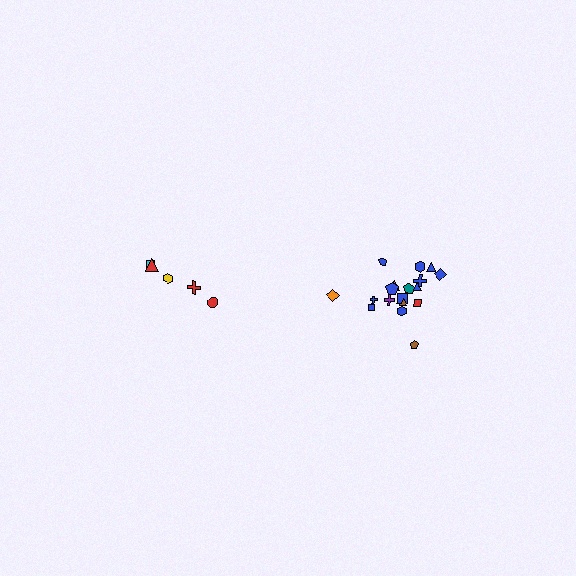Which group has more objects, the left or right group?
The right group.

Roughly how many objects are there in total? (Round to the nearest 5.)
Roughly 25 objects in total.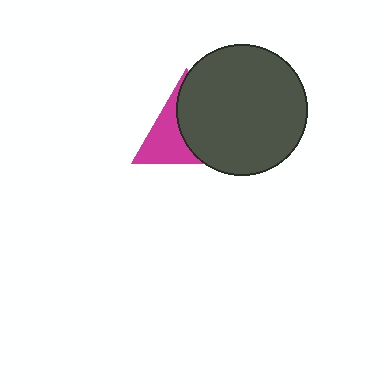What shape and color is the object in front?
The object in front is a dark gray circle.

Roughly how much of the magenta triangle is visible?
A small part of it is visible (roughly 43%).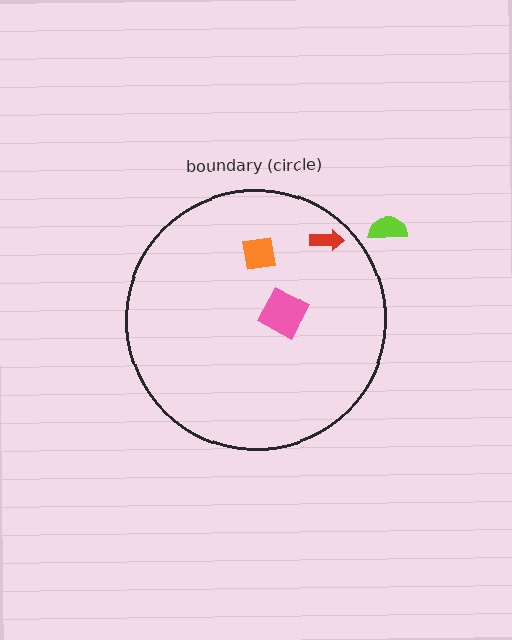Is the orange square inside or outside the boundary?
Inside.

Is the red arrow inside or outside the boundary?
Inside.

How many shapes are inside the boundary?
3 inside, 1 outside.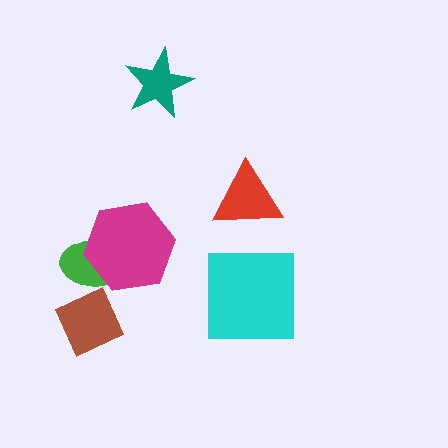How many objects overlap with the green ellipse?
2 objects overlap with the green ellipse.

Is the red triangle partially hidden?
No, no other shape covers it.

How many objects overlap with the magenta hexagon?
1 object overlaps with the magenta hexagon.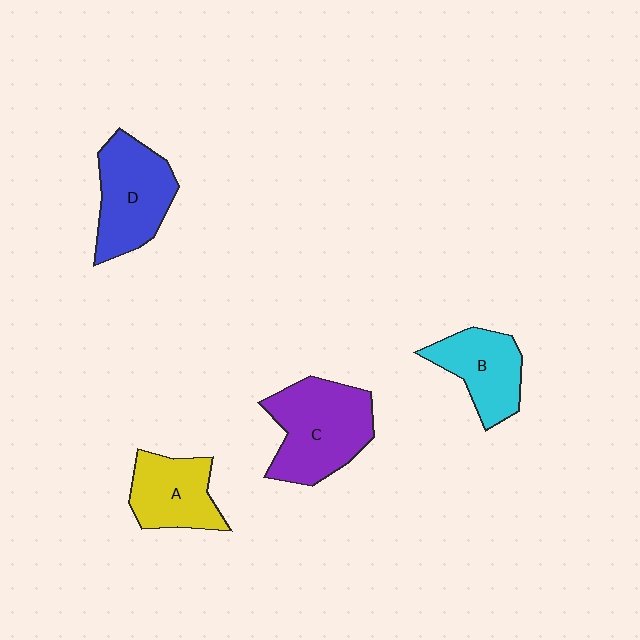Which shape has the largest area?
Shape C (purple).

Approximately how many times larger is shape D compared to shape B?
Approximately 1.3 times.